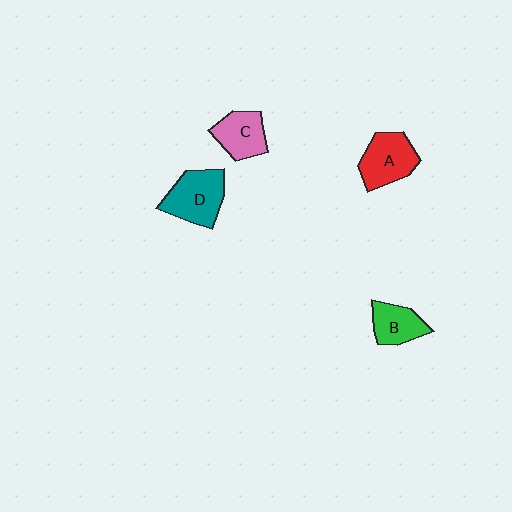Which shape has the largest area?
Shape D (teal).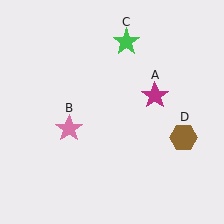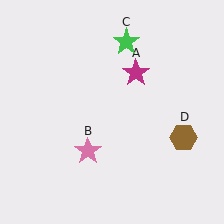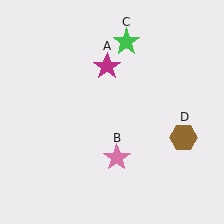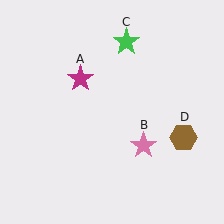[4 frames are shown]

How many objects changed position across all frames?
2 objects changed position: magenta star (object A), pink star (object B).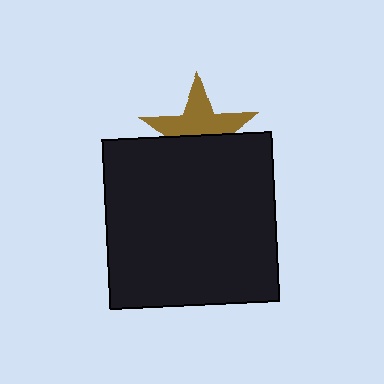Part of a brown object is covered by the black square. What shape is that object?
It is a star.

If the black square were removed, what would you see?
You would see the complete brown star.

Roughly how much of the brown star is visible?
About half of it is visible (roughly 54%).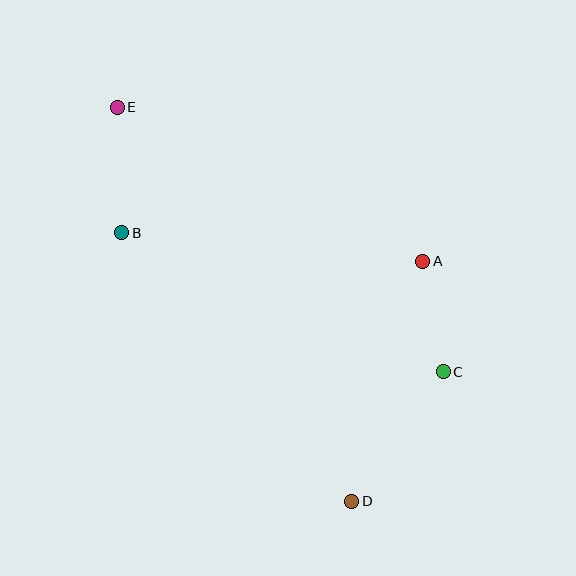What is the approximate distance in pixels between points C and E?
The distance between C and E is approximately 420 pixels.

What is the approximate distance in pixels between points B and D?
The distance between B and D is approximately 354 pixels.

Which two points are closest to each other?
Points A and C are closest to each other.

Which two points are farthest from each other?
Points D and E are farthest from each other.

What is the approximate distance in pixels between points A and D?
The distance between A and D is approximately 251 pixels.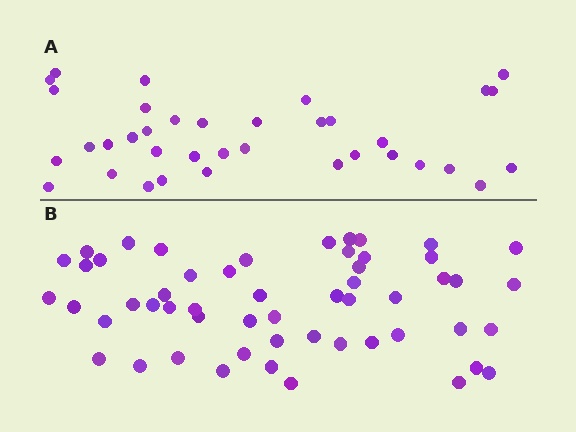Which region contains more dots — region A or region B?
Region B (the bottom region) has more dots.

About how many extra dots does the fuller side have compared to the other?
Region B has approximately 20 more dots than region A.